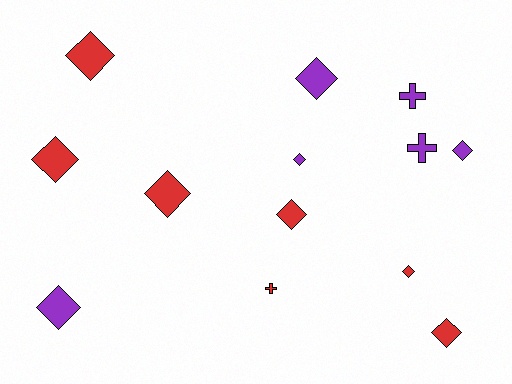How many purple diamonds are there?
There are 4 purple diamonds.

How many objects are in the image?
There are 13 objects.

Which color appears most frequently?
Red, with 7 objects.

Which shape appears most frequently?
Diamond, with 10 objects.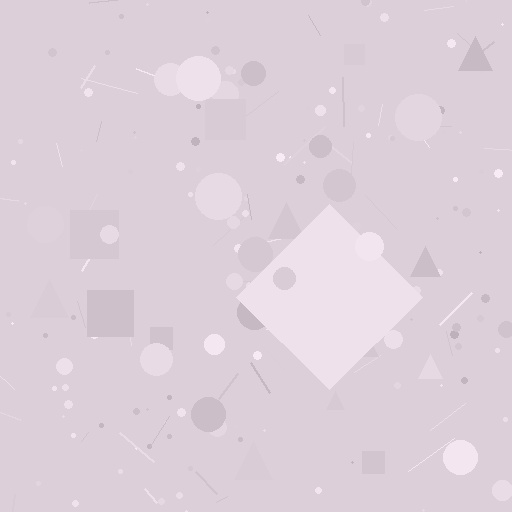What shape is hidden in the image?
A diamond is hidden in the image.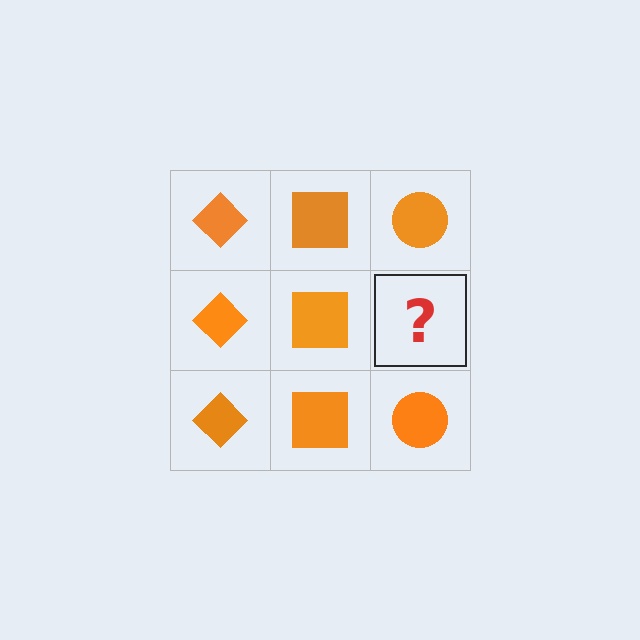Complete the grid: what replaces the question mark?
The question mark should be replaced with an orange circle.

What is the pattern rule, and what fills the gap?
The rule is that each column has a consistent shape. The gap should be filled with an orange circle.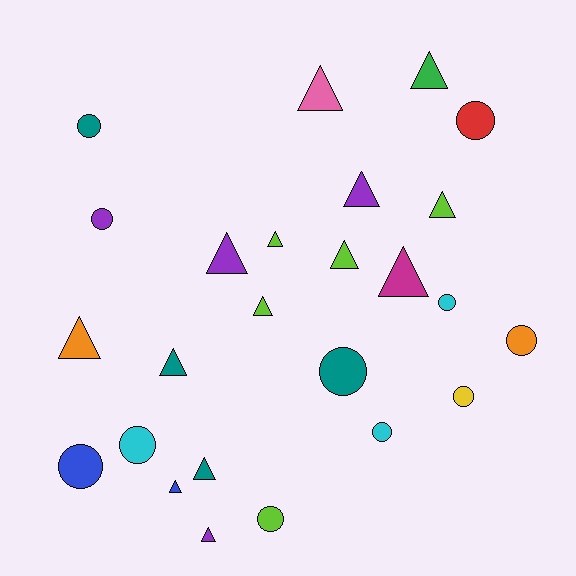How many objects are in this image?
There are 25 objects.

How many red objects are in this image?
There is 1 red object.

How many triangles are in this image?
There are 14 triangles.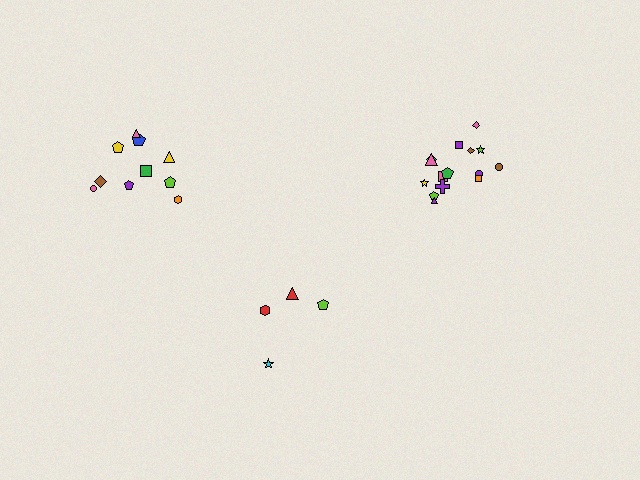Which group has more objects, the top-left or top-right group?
The top-right group.